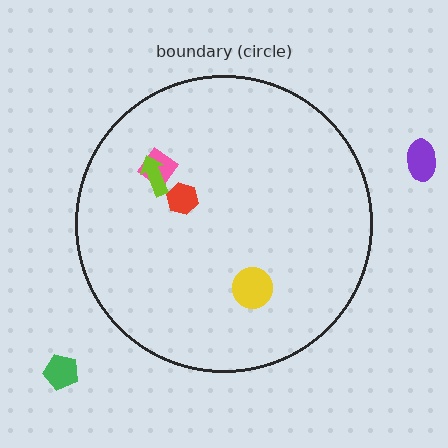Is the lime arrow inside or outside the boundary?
Inside.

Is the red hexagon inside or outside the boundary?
Inside.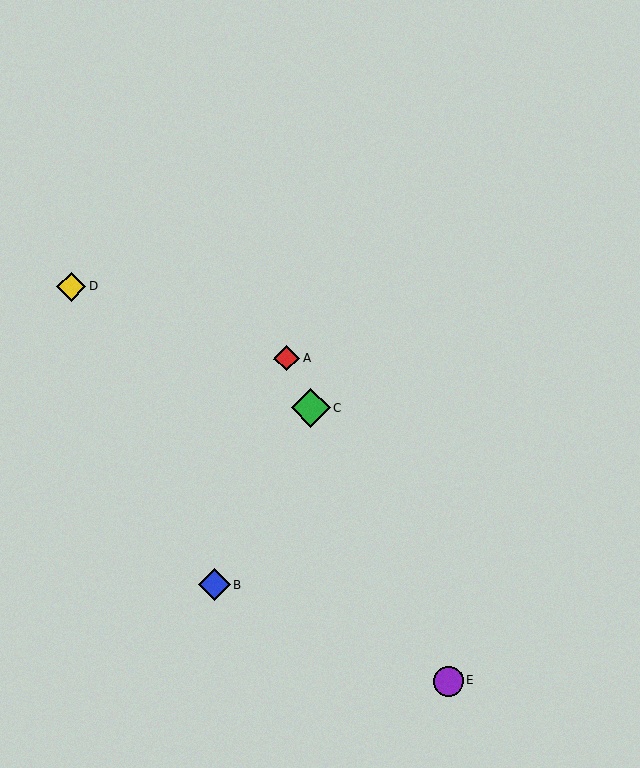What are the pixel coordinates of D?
Object D is at (71, 287).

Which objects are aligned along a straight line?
Objects A, C, E are aligned along a straight line.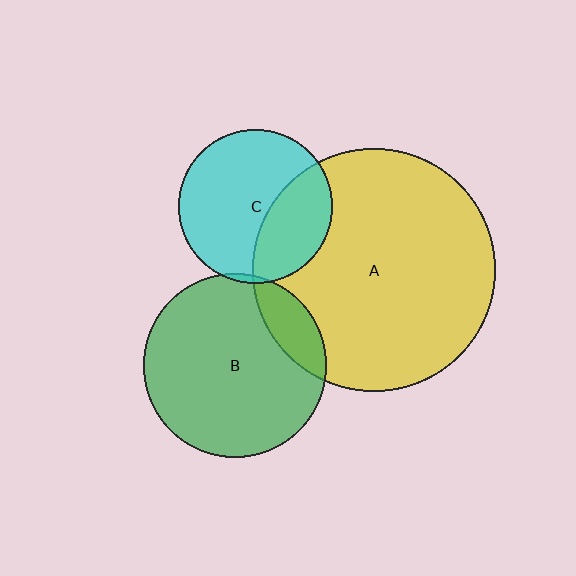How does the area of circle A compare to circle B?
Approximately 1.7 times.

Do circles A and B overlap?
Yes.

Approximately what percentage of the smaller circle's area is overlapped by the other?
Approximately 15%.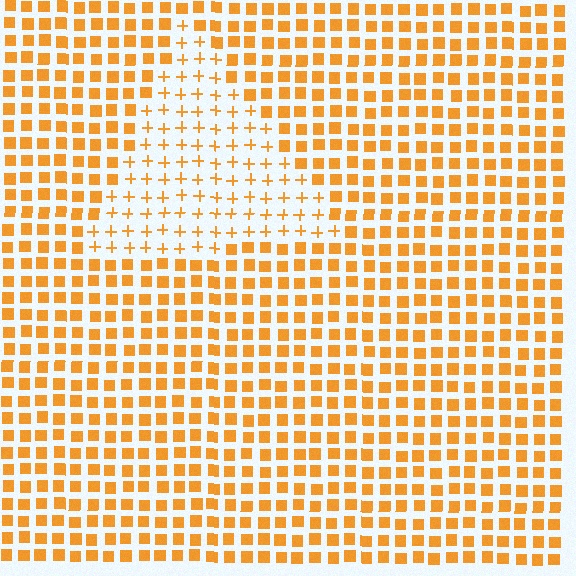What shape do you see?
I see a triangle.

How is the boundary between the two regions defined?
The boundary is defined by a change in element shape: plus signs inside vs. squares outside. All elements share the same color and spacing.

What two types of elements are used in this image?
The image uses plus signs inside the triangle region and squares outside it.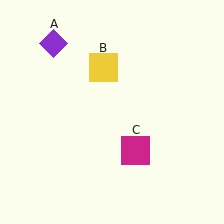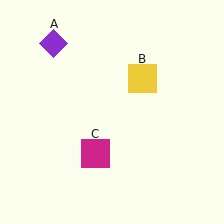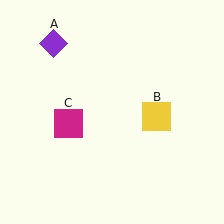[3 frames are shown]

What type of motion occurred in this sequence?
The yellow square (object B), magenta square (object C) rotated clockwise around the center of the scene.